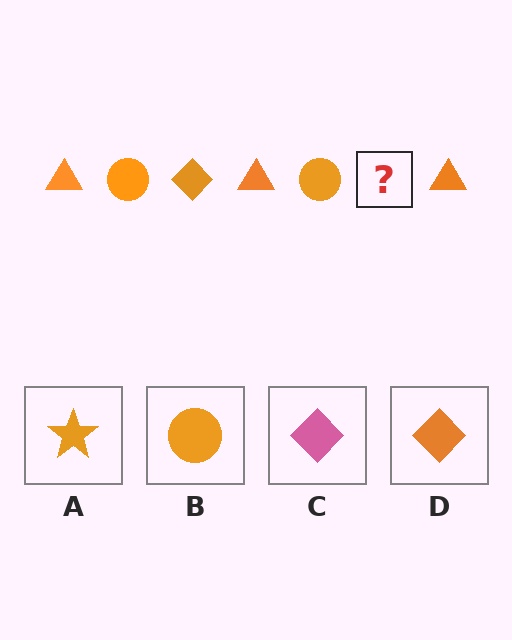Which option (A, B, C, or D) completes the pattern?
D.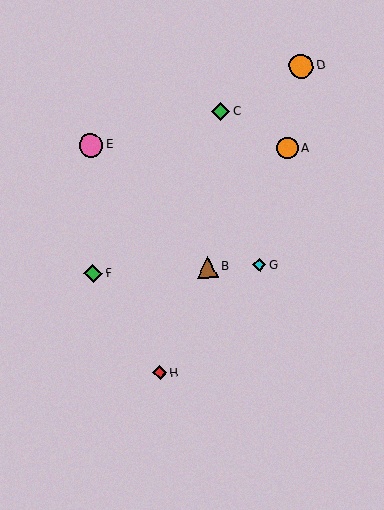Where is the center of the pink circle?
The center of the pink circle is at (91, 145).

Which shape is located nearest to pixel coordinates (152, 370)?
The red diamond (labeled H) at (160, 373) is nearest to that location.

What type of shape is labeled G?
Shape G is a cyan diamond.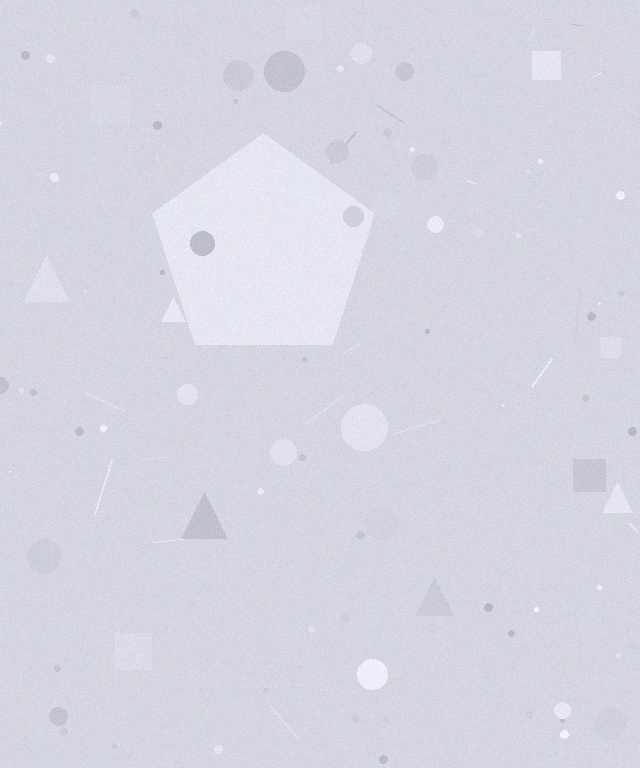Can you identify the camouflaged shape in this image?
The camouflaged shape is a pentagon.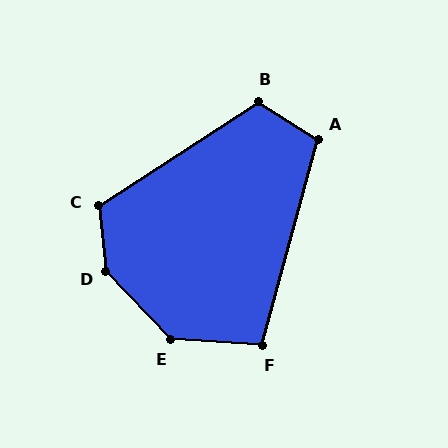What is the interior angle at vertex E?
Approximately 137 degrees (obtuse).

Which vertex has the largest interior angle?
D, at approximately 143 degrees.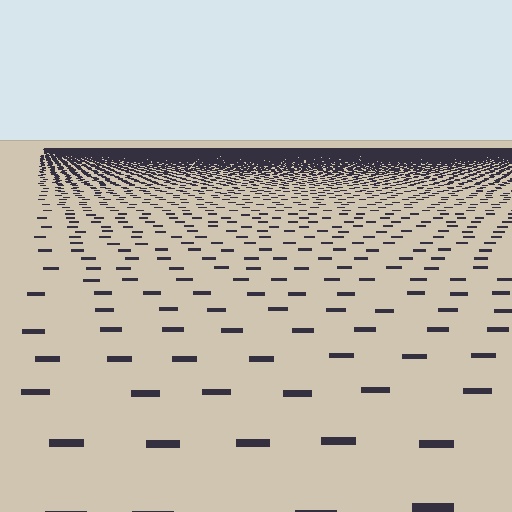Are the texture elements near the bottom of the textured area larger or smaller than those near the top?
Larger. Near the bottom, elements are closer to the viewer and appear at a bigger on-screen size.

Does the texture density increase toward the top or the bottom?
Density increases toward the top.